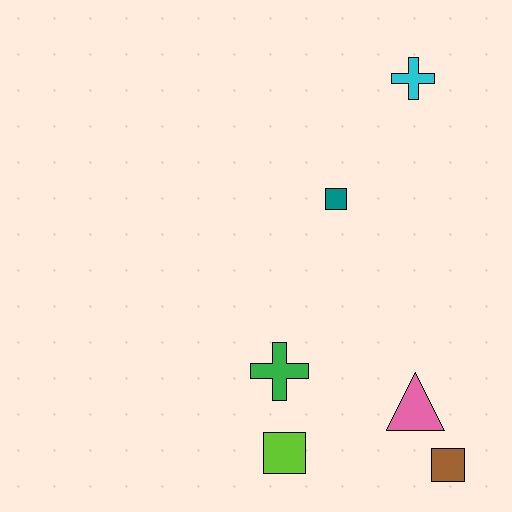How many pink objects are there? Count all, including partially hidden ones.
There is 1 pink object.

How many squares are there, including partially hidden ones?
There are 3 squares.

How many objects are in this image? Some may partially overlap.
There are 6 objects.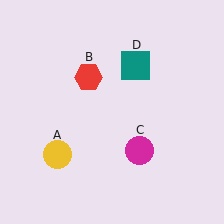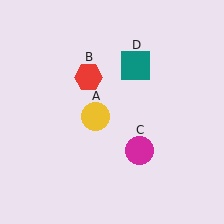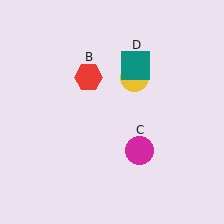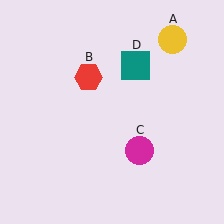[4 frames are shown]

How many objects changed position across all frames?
1 object changed position: yellow circle (object A).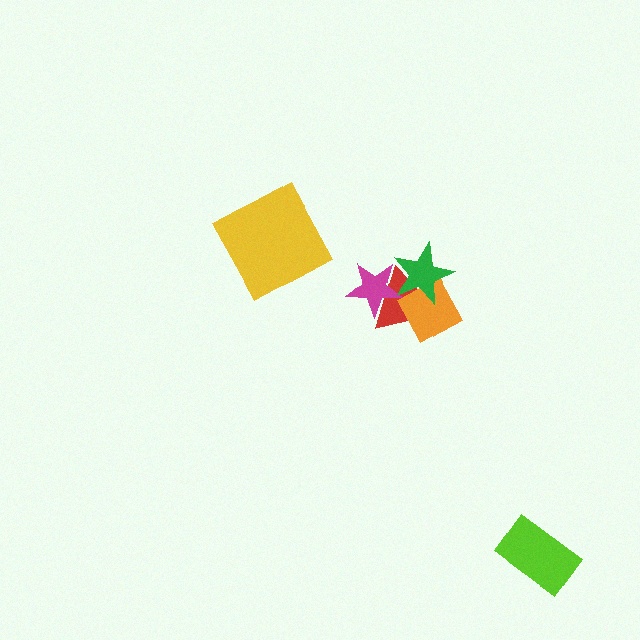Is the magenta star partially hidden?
Yes, it is partially covered by another shape.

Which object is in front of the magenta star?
The green star is in front of the magenta star.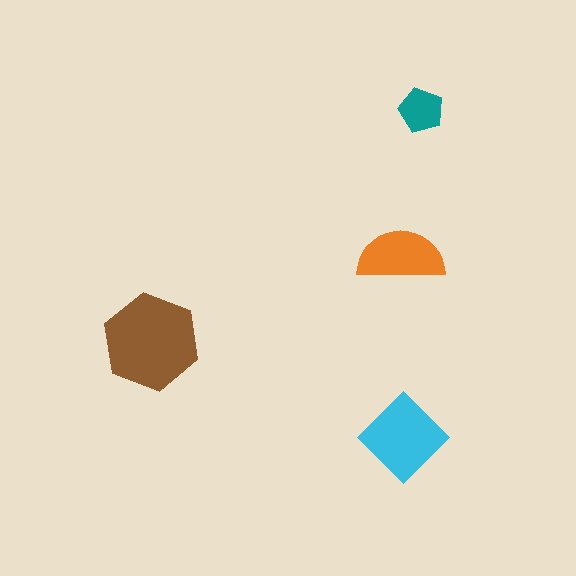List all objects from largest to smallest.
The brown hexagon, the cyan diamond, the orange semicircle, the teal pentagon.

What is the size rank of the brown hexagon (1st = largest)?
1st.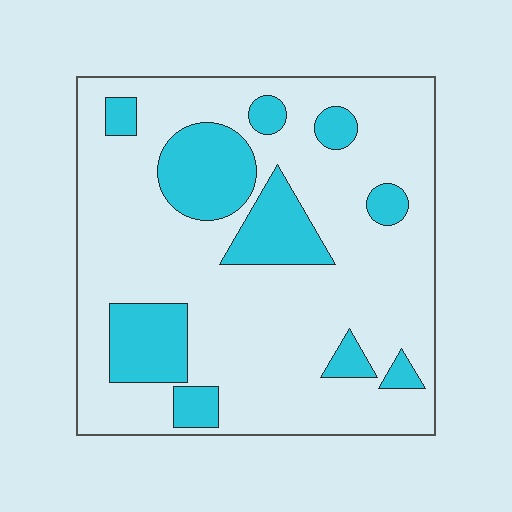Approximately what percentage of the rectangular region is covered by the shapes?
Approximately 25%.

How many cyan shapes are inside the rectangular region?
10.